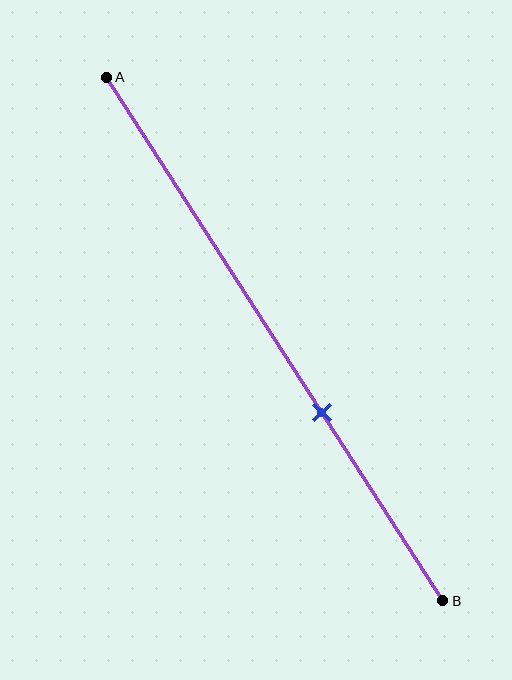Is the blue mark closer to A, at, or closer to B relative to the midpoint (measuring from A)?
The blue mark is closer to point B than the midpoint of segment AB.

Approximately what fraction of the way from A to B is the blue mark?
The blue mark is approximately 65% of the way from A to B.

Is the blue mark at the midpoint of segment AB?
No, the mark is at about 65% from A, not at the 50% midpoint.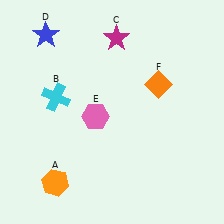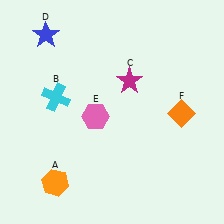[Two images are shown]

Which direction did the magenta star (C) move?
The magenta star (C) moved down.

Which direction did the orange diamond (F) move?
The orange diamond (F) moved down.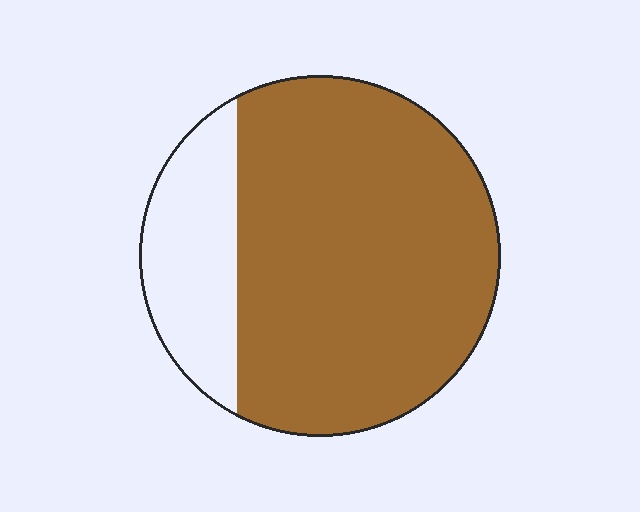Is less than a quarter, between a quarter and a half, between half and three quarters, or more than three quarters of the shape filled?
More than three quarters.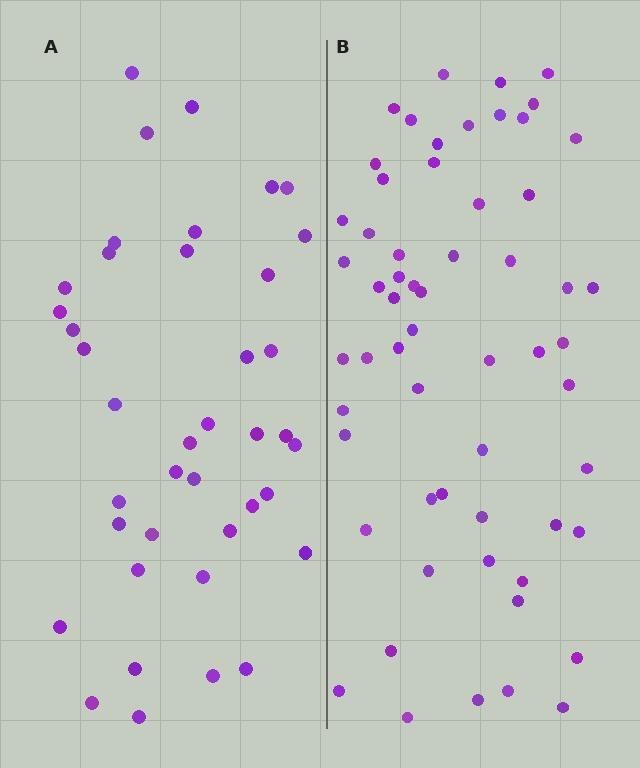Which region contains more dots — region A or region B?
Region B (the right region) has more dots.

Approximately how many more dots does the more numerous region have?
Region B has approximately 20 more dots than region A.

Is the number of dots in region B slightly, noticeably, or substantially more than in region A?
Region B has substantially more. The ratio is roughly 1.5 to 1.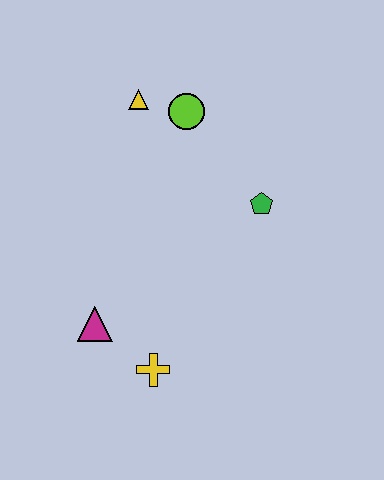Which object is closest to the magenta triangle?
The yellow cross is closest to the magenta triangle.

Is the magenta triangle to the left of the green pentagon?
Yes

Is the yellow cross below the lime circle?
Yes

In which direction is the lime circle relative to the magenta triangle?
The lime circle is above the magenta triangle.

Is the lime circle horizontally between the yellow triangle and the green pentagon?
Yes